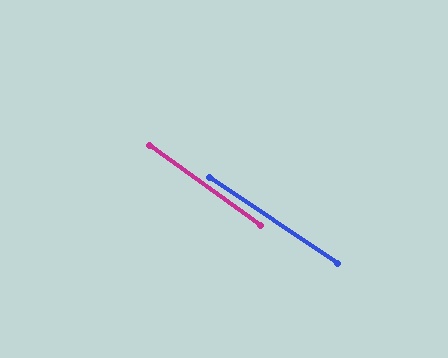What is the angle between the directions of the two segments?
Approximately 2 degrees.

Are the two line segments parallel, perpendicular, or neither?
Parallel — their directions differ by only 1.9°.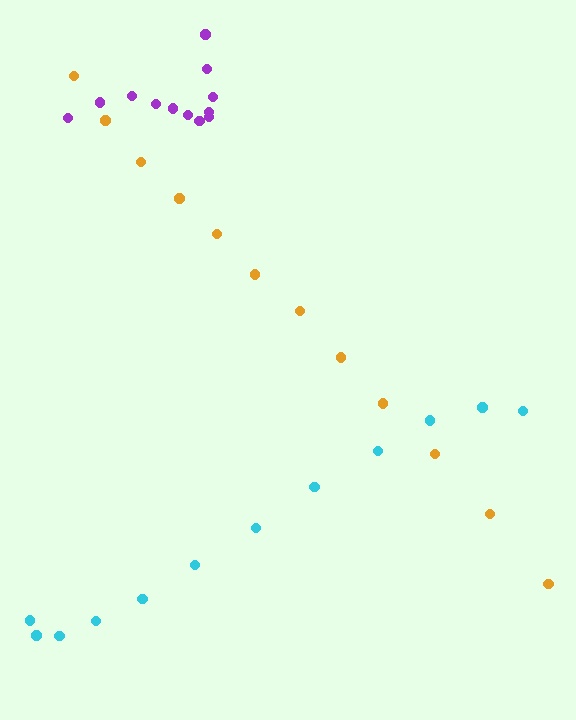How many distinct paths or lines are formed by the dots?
There are 3 distinct paths.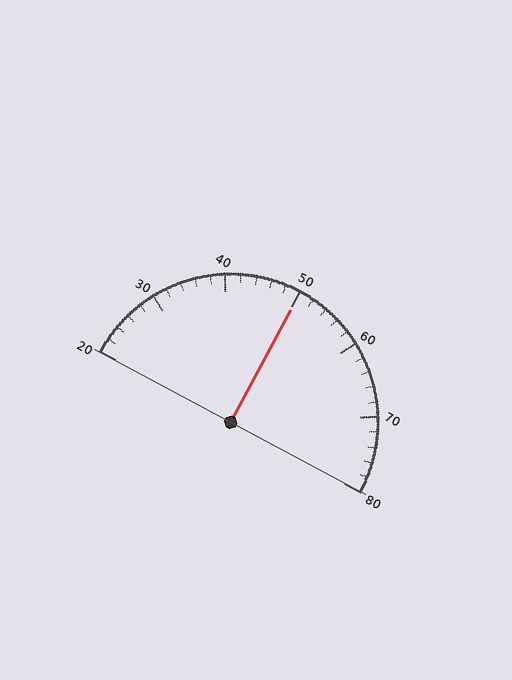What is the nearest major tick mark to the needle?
The nearest major tick mark is 50.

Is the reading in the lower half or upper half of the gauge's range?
The reading is in the upper half of the range (20 to 80).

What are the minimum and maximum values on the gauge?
The gauge ranges from 20 to 80.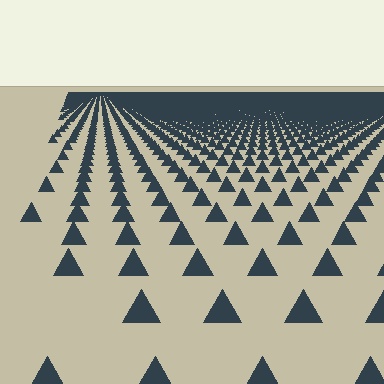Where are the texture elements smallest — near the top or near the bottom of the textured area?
Near the top.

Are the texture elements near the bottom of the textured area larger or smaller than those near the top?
Larger. Near the bottom, elements are closer to the viewer and appear at a bigger on-screen size.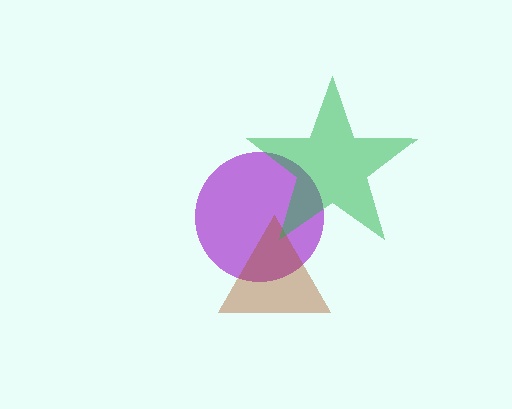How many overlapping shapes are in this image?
There are 3 overlapping shapes in the image.